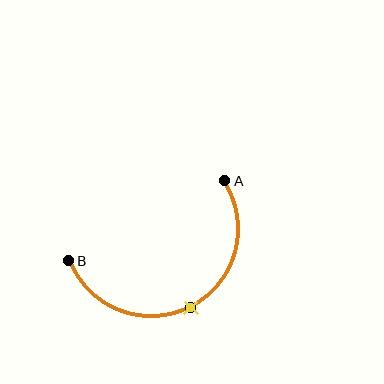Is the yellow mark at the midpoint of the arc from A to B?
Yes. The yellow mark lies on the arc at equal arc-length from both A and B — it is the arc midpoint.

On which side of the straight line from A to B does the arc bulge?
The arc bulges below the straight line connecting A and B.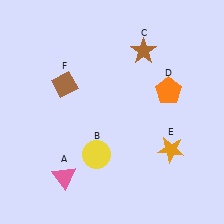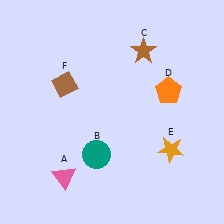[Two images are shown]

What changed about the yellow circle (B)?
In Image 1, B is yellow. In Image 2, it changed to teal.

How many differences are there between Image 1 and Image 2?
There is 1 difference between the two images.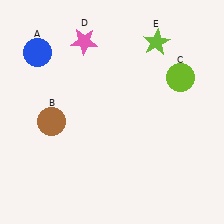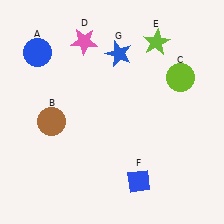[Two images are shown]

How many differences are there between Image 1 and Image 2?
There are 2 differences between the two images.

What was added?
A blue diamond (F), a blue star (G) were added in Image 2.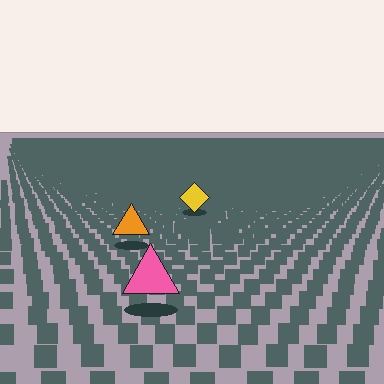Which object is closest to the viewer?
The pink triangle is closest. The texture marks near it are larger and more spread out.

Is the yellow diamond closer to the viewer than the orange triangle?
No. The orange triangle is closer — you can tell from the texture gradient: the ground texture is coarser near it.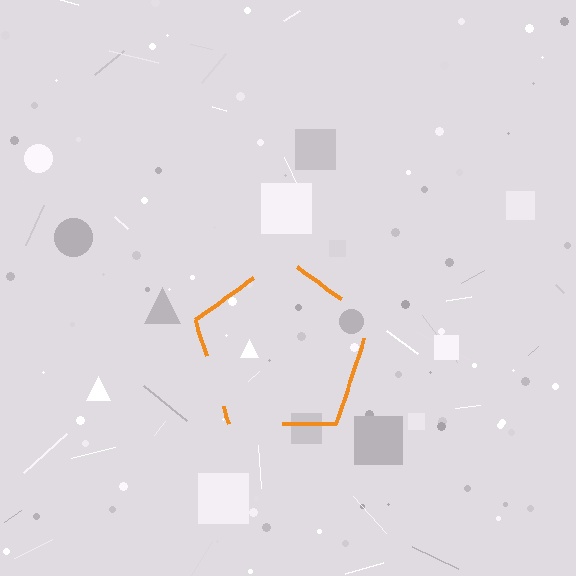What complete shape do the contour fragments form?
The contour fragments form a pentagon.